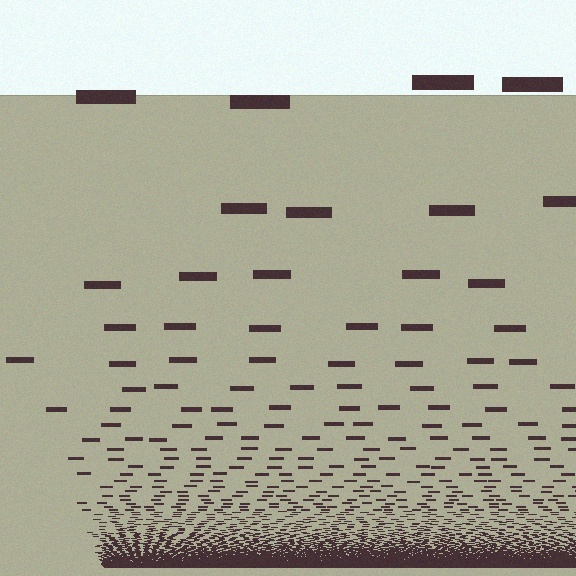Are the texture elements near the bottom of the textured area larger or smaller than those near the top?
Smaller. The gradient is inverted — elements near the bottom are smaller and denser.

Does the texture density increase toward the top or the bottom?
Density increases toward the bottom.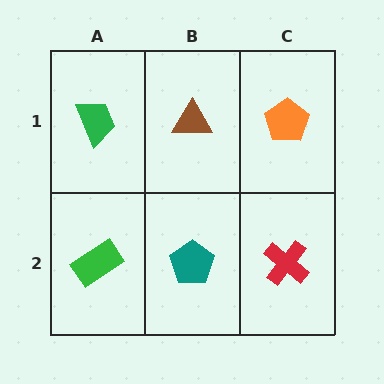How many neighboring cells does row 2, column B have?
3.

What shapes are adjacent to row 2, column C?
An orange pentagon (row 1, column C), a teal pentagon (row 2, column B).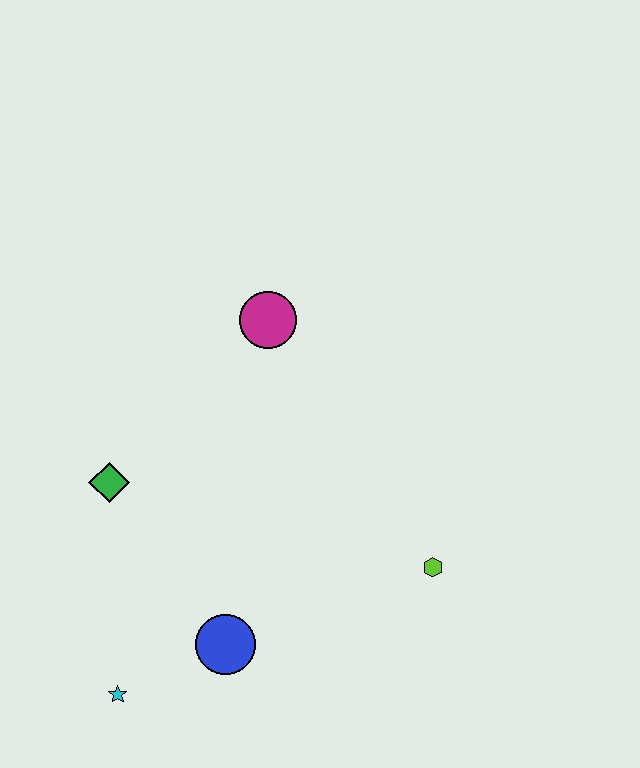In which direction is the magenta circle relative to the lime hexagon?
The magenta circle is above the lime hexagon.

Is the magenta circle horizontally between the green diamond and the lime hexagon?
Yes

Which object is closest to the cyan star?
The blue circle is closest to the cyan star.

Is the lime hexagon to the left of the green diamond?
No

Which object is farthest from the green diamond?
The lime hexagon is farthest from the green diamond.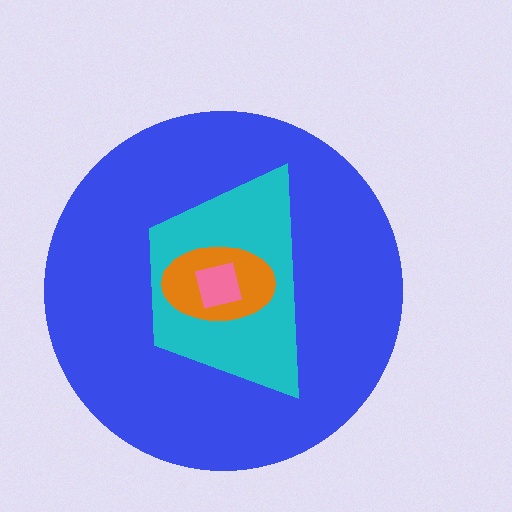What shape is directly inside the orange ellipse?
The pink square.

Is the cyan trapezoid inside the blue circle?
Yes.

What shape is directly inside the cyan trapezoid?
The orange ellipse.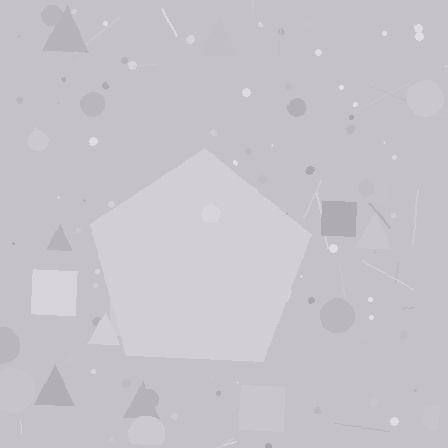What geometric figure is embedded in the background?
A pentagon is embedded in the background.